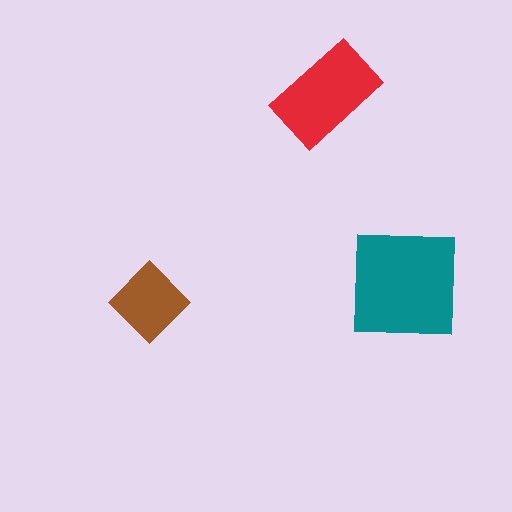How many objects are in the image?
There are 3 objects in the image.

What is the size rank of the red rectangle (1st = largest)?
2nd.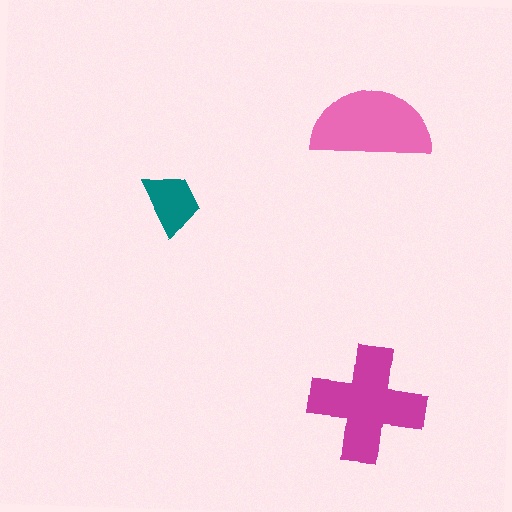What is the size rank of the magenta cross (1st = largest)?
1st.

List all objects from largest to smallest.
The magenta cross, the pink semicircle, the teal trapezoid.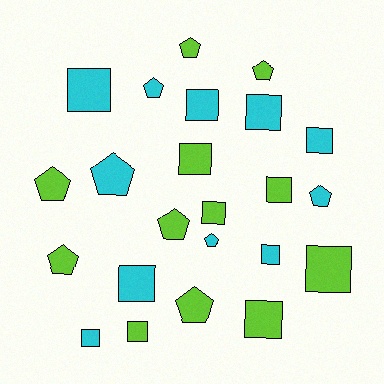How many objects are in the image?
There are 23 objects.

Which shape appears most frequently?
Square, with 13 objects.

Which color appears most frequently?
Lime, with 12 objects.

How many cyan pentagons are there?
There are 4 cyan pentagons.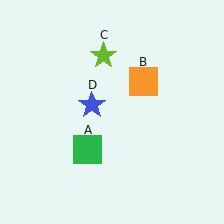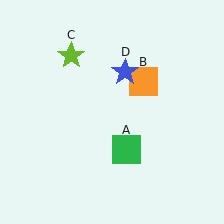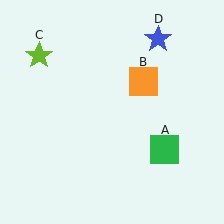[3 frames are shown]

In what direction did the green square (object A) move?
The green square (object A) moved right.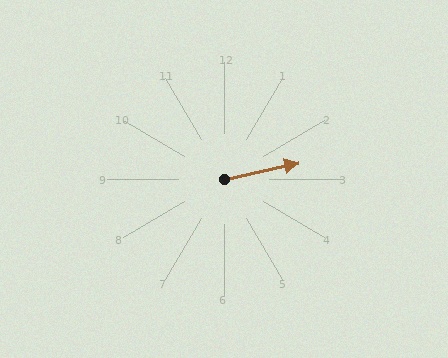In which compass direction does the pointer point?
East.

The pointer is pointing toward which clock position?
Roughly 3 o'clock.